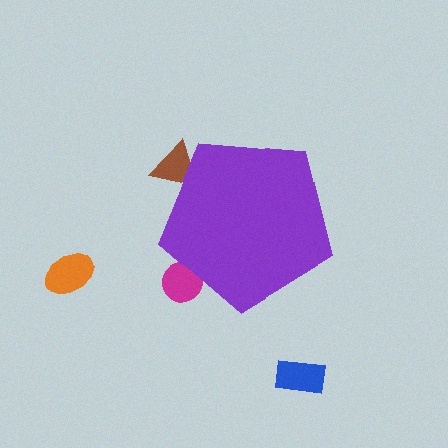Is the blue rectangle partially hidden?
No, the blue rectangle is fully visible.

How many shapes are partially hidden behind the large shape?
2 shapes are partially hidden.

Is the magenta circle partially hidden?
Yes, the magenta circle is partially hidden behind the purple pentagon.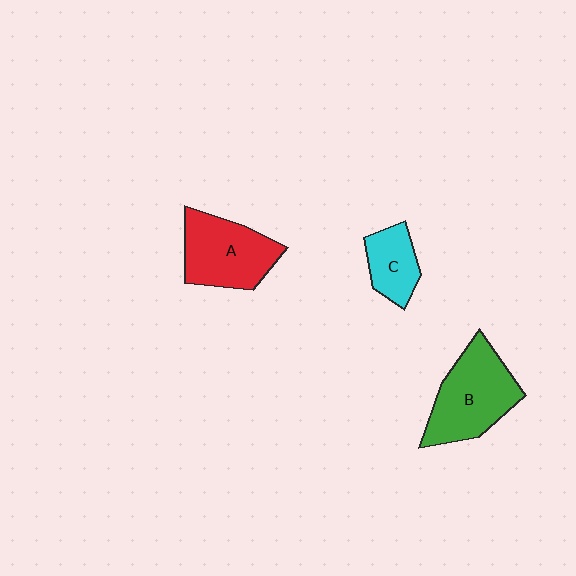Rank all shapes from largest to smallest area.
From largest to smallest: B (green), A (red), C (cyan).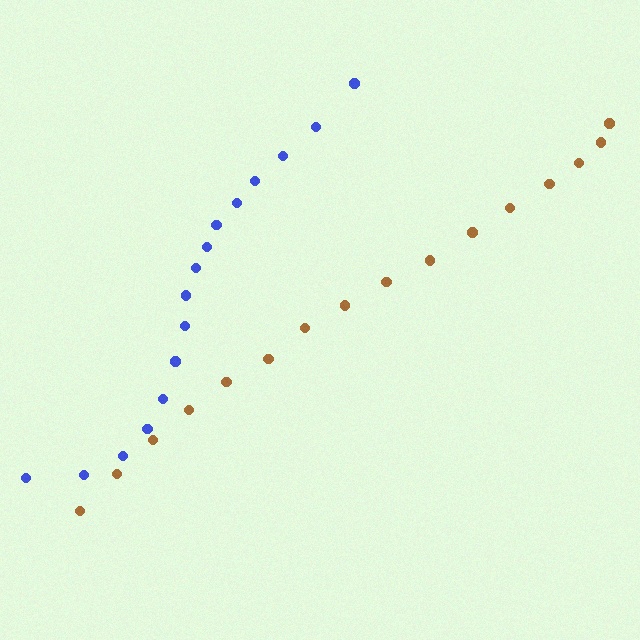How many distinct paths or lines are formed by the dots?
There are 2 distinct paths.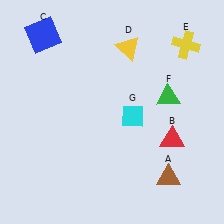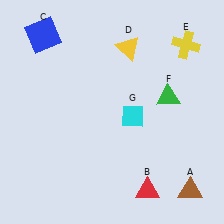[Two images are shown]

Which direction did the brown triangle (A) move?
The brown triangle (A) moved right.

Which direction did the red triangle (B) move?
The red triangle (B) moved down.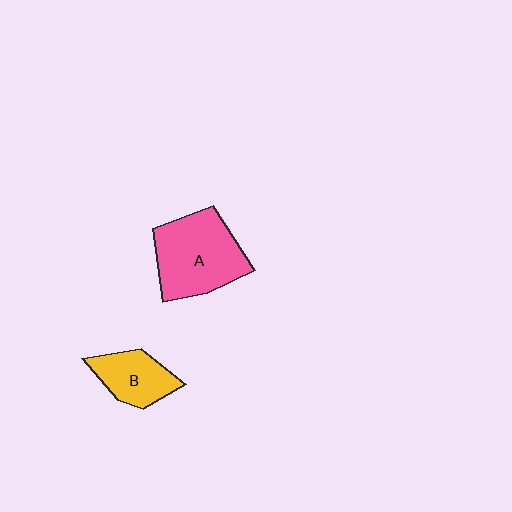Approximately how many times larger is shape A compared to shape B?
Approximately 1.8 times.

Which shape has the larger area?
Shape A (pink).